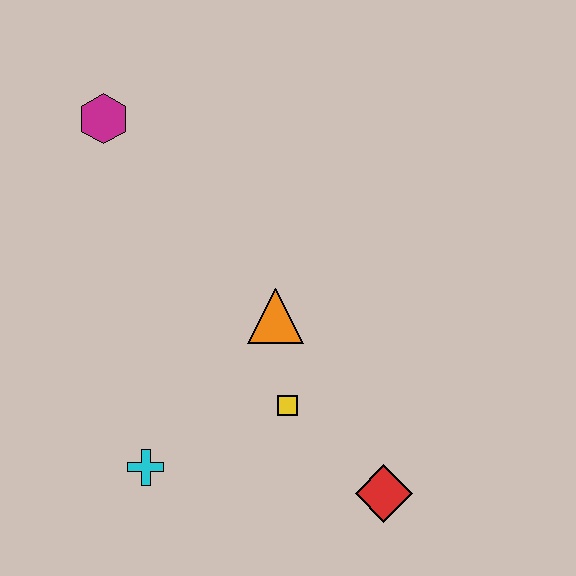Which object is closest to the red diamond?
The yellow square is closest to the red diamond.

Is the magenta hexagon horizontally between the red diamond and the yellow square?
No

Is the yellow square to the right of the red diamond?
No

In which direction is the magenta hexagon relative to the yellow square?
The magenta hexagon is above the yellow square.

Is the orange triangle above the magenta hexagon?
No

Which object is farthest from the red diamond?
The magenta hexagon is farthest from the red diamond.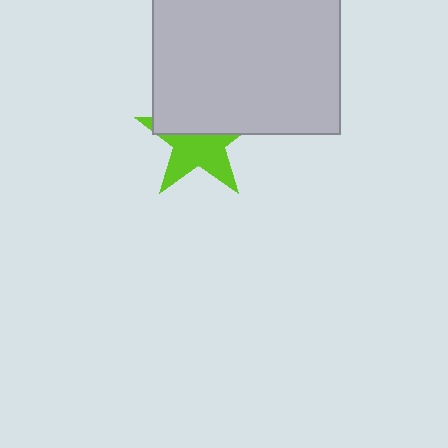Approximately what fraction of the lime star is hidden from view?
Roughly 47% of the lime star is hidden behind the light gray square.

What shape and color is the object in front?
The object in front is a light gray square.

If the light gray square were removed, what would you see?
You would see the complete lime star.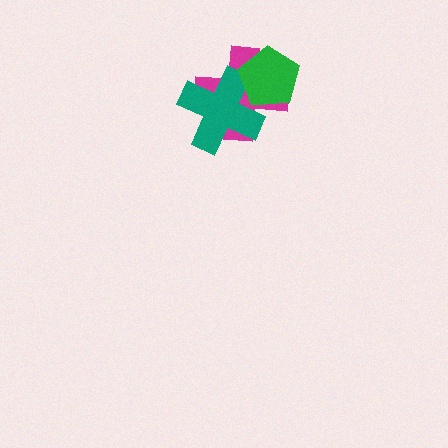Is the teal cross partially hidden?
Yes, it is partially covered by another shape.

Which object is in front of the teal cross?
The green pentagon is in front of the teal cross.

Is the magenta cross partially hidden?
Yes, it is partially covered by another shape.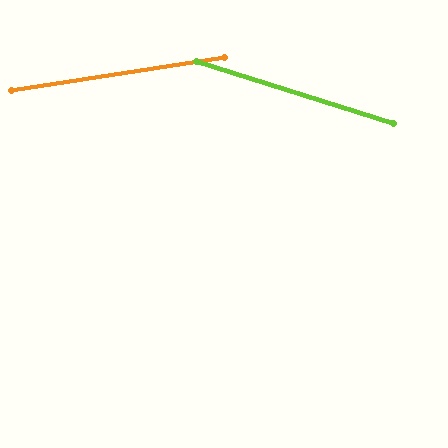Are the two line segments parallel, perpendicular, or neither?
Neither parallel nor perpendicular — they differ by about 26°.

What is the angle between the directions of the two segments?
Approximately 26 degrees.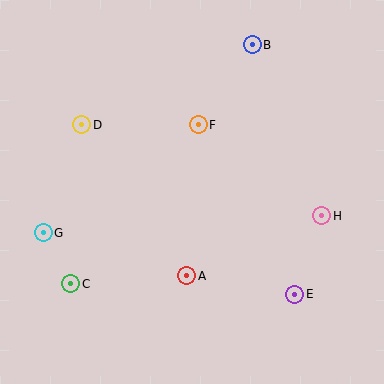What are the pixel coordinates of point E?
Point E is at (295, 294).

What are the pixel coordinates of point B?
Point B is at (252, 45).